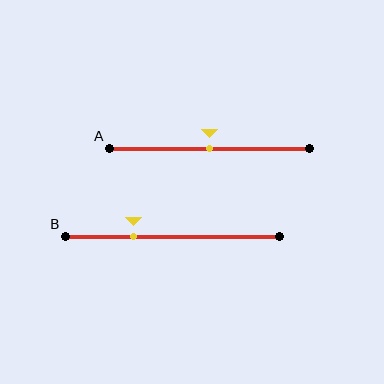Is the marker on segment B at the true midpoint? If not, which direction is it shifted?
No, the marker on segment B is shifted to the left by about 18% of the segment length.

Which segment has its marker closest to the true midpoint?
Segment A has its marker closest to the true midpoint.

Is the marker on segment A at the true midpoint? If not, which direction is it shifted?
Yes, the marker on segment A is at the true midpoint.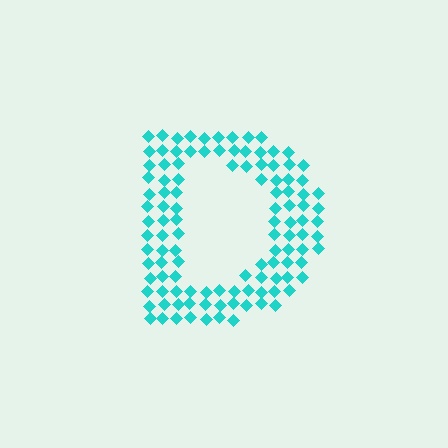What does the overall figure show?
The overall figure shows the letter D.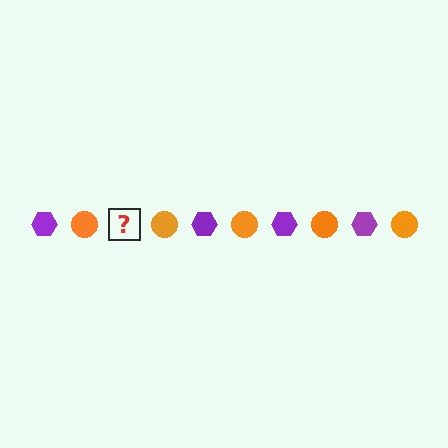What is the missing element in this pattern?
The missing element is a purple hexagon.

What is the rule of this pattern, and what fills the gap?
The rule is that the pattern alternates between purple hexagon and orange circle. The gap should be filled with a purple hexagon.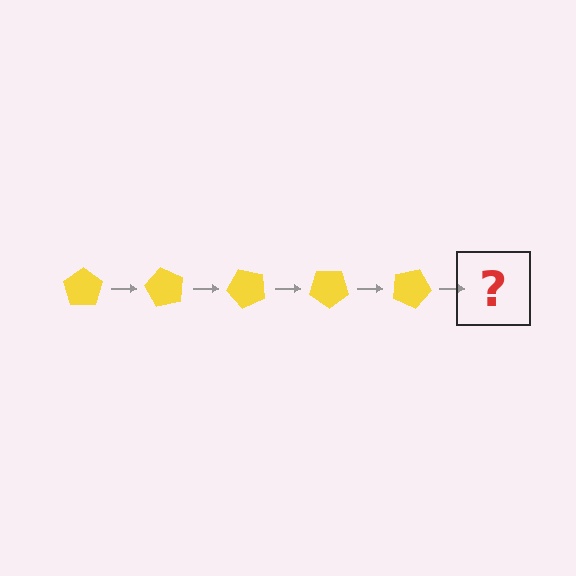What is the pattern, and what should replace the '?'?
The pattern is that the pentagon rotates 60 degrees each step. The '?' should be a yellow pentagon rotated 300 degrees.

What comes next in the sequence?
The next element should be a yellow pentagon rotated 300 degrees.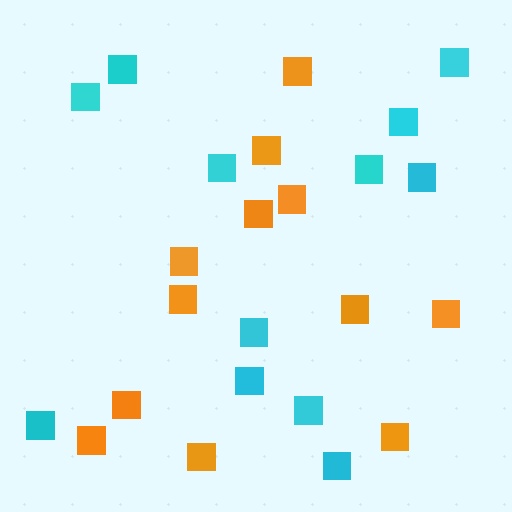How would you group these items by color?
There are 2 groups: one group of cyan squares (12) and one group of orange squares (12).